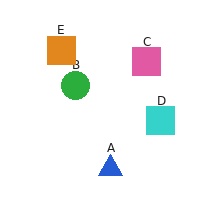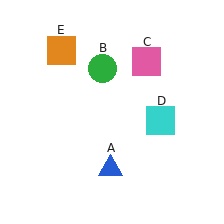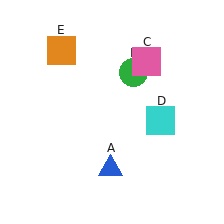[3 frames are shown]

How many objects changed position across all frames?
1 object changed position: green circle (object B).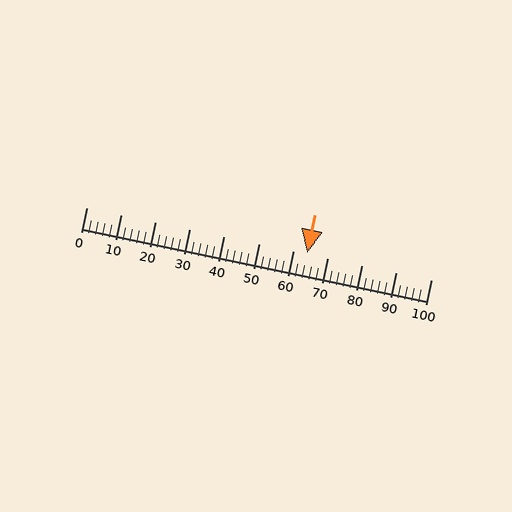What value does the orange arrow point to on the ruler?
The orange arrow points to approximately 64.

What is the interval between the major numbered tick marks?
The major tick marks are spaced 10 units apart.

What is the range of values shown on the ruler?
The ruler shows values from 0 to 100.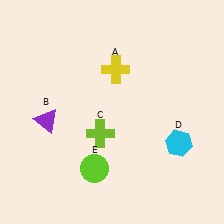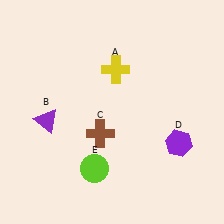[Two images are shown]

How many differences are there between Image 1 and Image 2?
There are 2 differences between the two images.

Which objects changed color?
C changed from lime to brown. D changed from cyan to purple.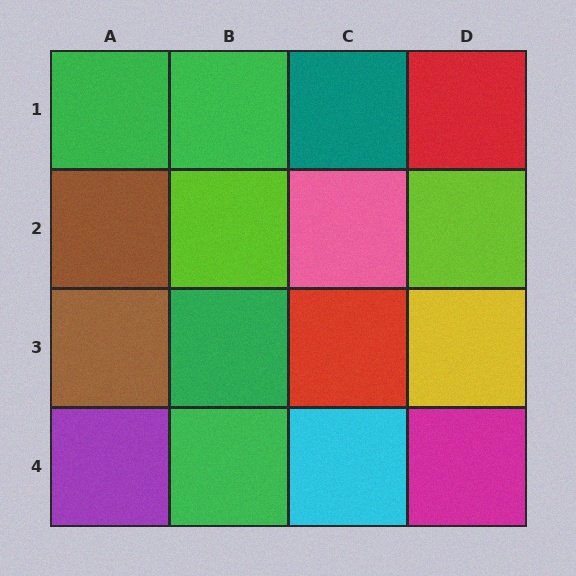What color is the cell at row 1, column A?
Green.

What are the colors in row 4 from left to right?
Purple, green, cyan, magenta.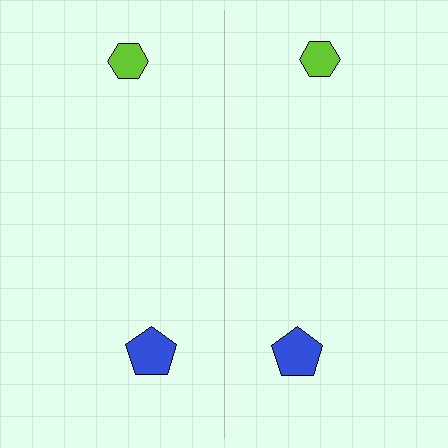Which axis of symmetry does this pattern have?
The pattern has a vertical axis of symmetry running through the center of the image.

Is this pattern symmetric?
Yes, this pattern has bilateral (reflection) symmetry.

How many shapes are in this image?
There are 4 shapes in this image.